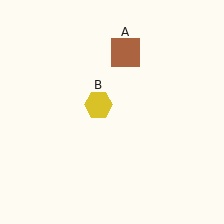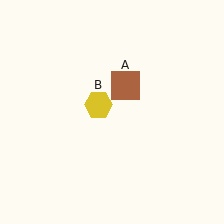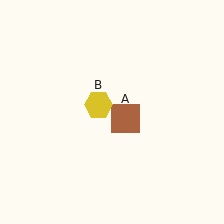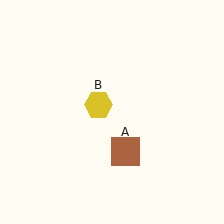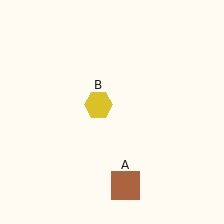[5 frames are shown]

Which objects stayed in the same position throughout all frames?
Yellow hexagon (object B) remained stationary.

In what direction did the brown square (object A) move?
The brown square (object A) moved down.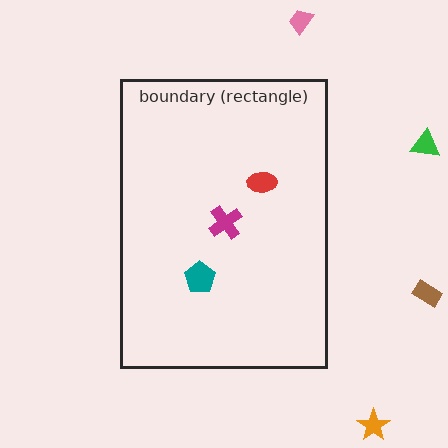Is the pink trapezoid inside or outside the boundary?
Outside.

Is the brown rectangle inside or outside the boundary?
Outside.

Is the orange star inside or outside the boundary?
Outside.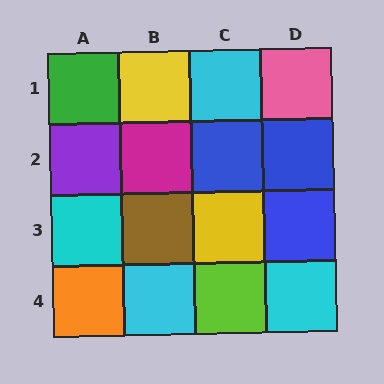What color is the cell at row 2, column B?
Magenta.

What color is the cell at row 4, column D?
Cyan.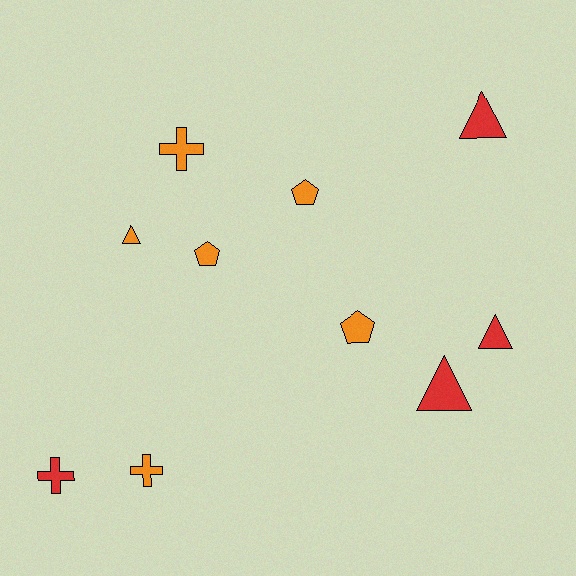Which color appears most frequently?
Orange, with 6 objects.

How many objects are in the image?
There are 10 objects.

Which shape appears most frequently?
Triangle, with 4 objects.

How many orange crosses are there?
There are 2 orange crosses.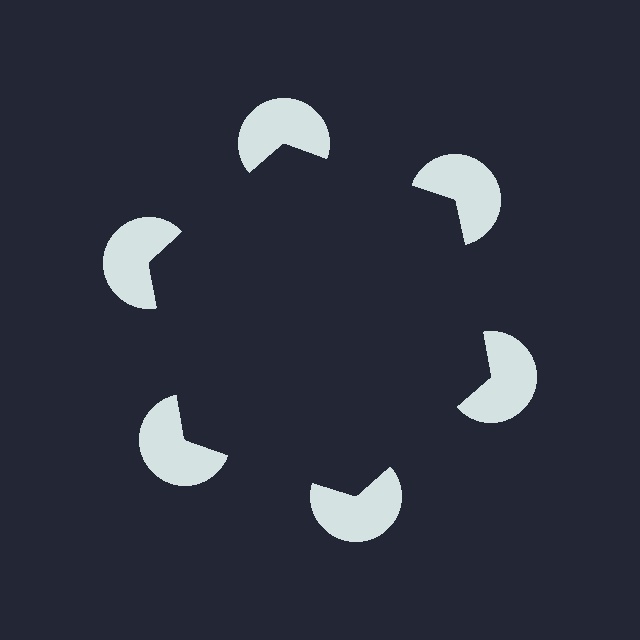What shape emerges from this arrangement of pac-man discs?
An illusory hexagon — its edges are inferred from the aligned wedge cuts in the pac-man discs, not physically drawn.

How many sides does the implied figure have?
6 sides.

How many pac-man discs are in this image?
There are 6 — one at each vertex of the illusory hexagon.